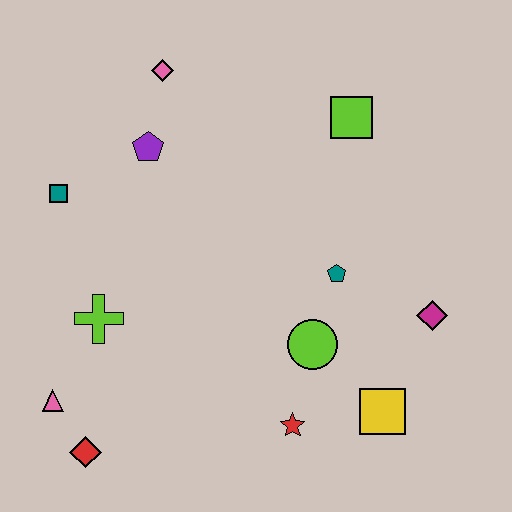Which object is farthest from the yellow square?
The pink diamond is farthest from the yellow square.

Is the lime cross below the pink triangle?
No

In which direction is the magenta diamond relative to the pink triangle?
The magenta diamond is to the right of the pink triangle.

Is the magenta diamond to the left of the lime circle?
No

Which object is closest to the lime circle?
The teal pentagon is closest to the lime circle.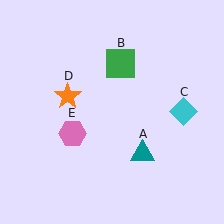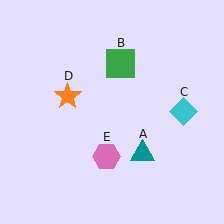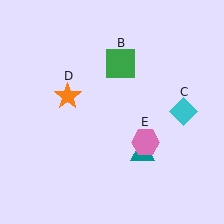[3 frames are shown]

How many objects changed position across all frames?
1 object changed position: pink hexagon (object E).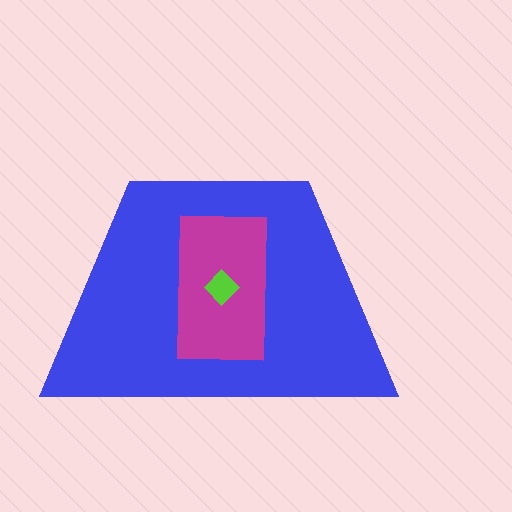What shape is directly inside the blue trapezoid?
The magenta rectangle.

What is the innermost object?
The lime diamond.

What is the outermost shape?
The blue trapezoid.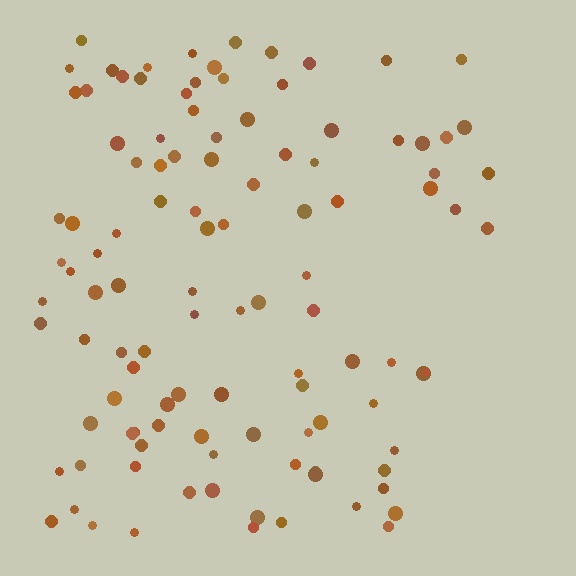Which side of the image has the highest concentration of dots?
The left.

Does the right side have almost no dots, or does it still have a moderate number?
Still a moderate number, just noticeably fewer than the left.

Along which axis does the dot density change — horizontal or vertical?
Horizontal.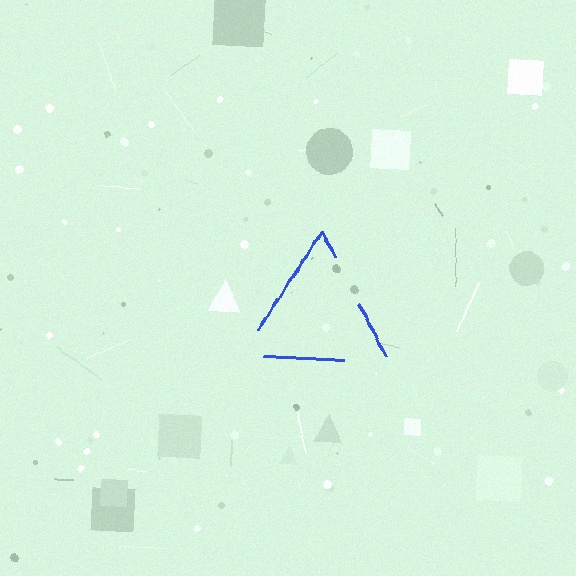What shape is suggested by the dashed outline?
The dashed outline suggests a triangle.